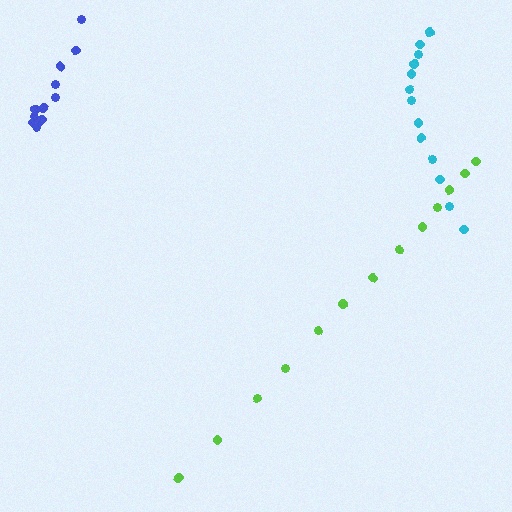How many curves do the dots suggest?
There are 3 distinct paths.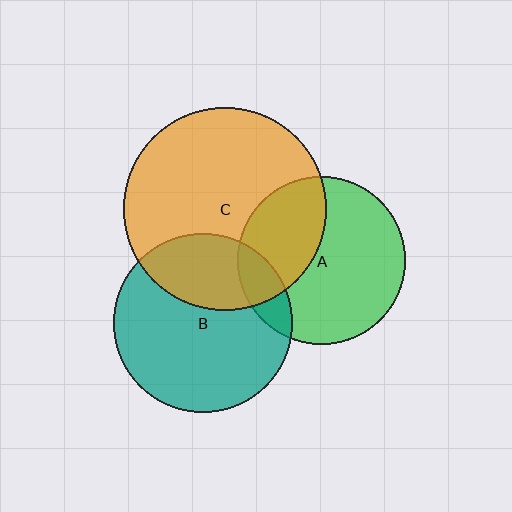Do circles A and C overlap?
Yes.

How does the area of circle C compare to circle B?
Approximately 1.3 times.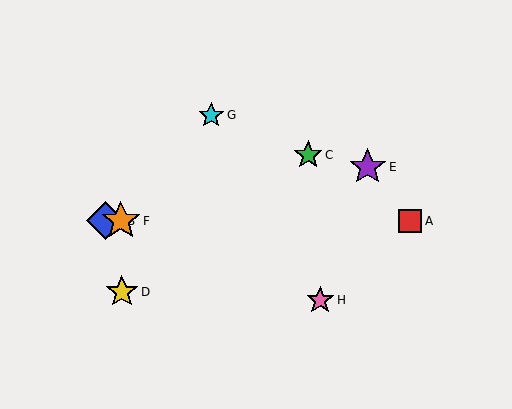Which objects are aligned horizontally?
Objects A, B, F are aligned horizontally.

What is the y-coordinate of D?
Object D is at y≈292.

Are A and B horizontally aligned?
Yes, both are at y≈221.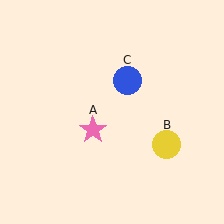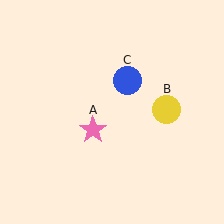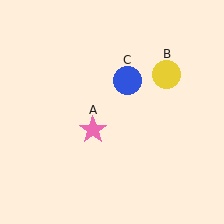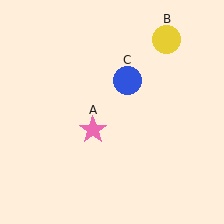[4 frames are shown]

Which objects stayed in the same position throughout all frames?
Pink star (object A) and blue circle (object C) remained stationary.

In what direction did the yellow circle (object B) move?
The yellow circle (object B) moved up.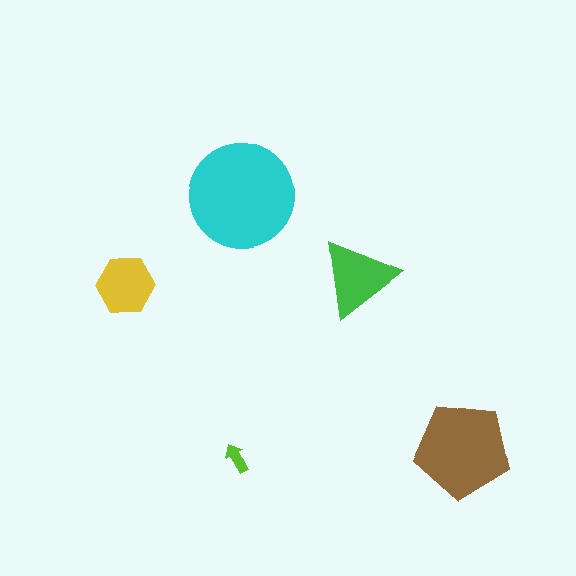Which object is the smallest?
The lime arrow.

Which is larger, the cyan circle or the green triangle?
The cyan circle.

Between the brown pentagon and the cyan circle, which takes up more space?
The cyan circle.